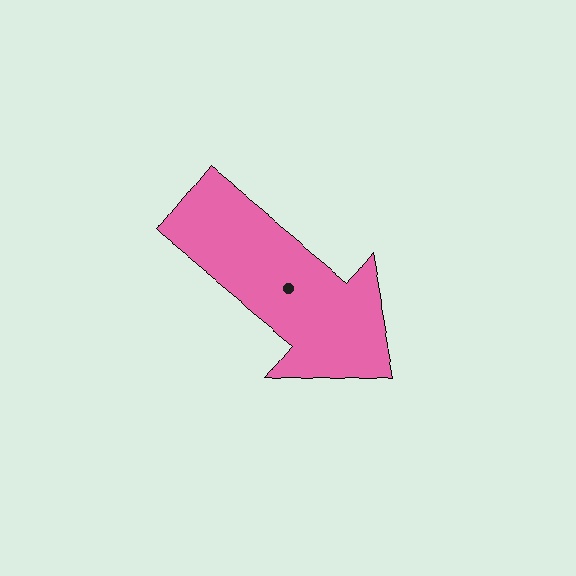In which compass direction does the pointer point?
Southeast.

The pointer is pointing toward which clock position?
Roughly 4 o'clock.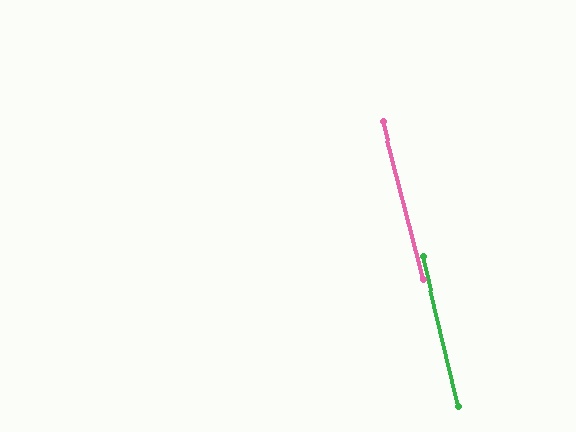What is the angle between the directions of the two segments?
Approximately 1 degree.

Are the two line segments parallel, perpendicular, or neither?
Parallel — their directions differ by only 0.8°.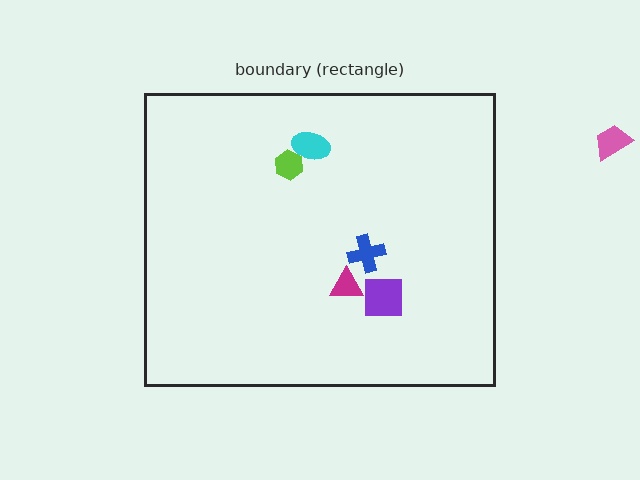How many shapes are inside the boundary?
5 inside, 1 outside.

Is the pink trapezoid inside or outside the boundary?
Outside.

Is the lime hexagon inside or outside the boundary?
Inside.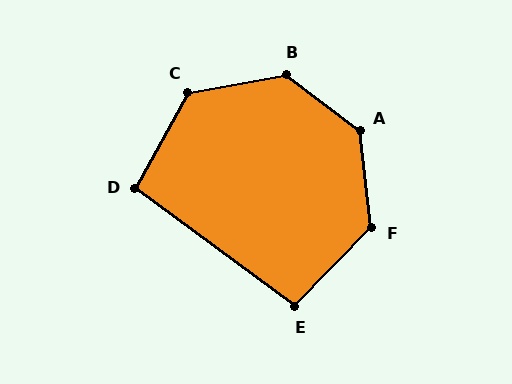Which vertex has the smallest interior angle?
E, at approximately 98 degrees.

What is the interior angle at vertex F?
Approximately 129 degrees (obtuse).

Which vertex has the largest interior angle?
A, at approximately 134 degrees.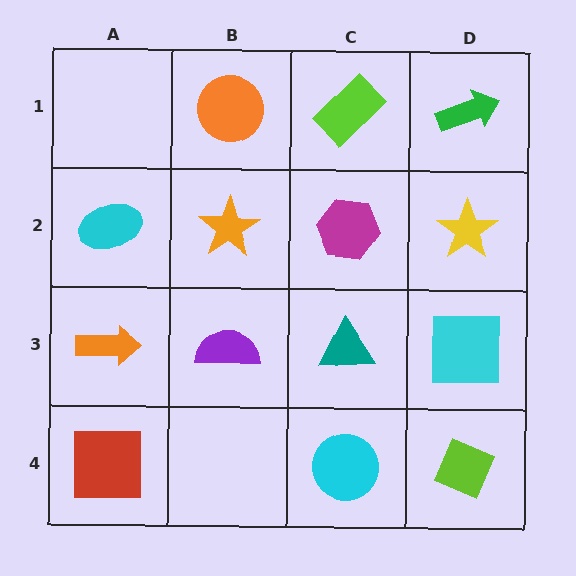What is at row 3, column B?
A purple semicircle.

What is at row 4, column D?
A lime diamond.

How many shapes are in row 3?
4 shapes.